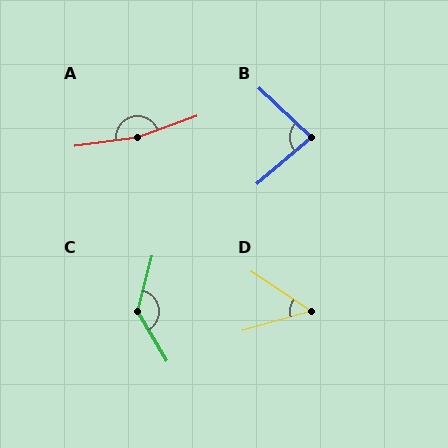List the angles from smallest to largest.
D (49°), B (84°), C (135°), A (168°).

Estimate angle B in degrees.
Approximately 84 degrees.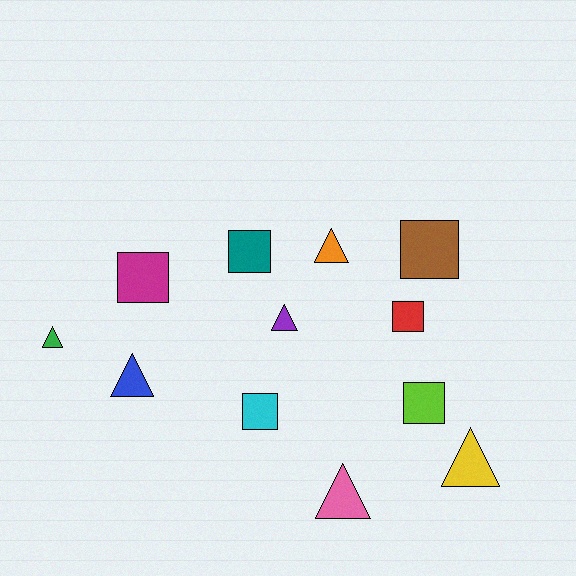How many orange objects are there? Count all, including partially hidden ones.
There is 1 orange object.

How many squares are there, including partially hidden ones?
There are 6 squares.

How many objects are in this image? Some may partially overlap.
There are 12 objects.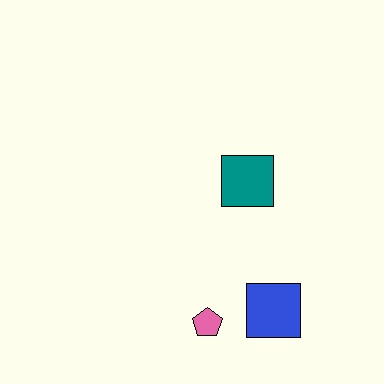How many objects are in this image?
There are 3 objects.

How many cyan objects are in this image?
There are no cyan objects.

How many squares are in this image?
There are 2 squares.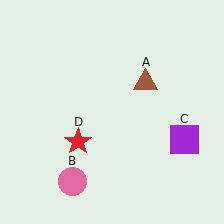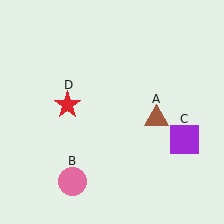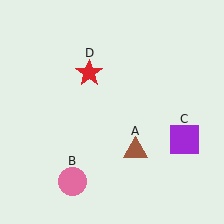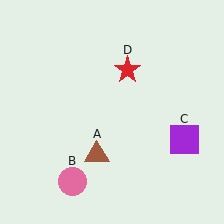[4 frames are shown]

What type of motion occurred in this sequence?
The brown triangle (object A), red star (object D) rotated clockwise around the center of the scene.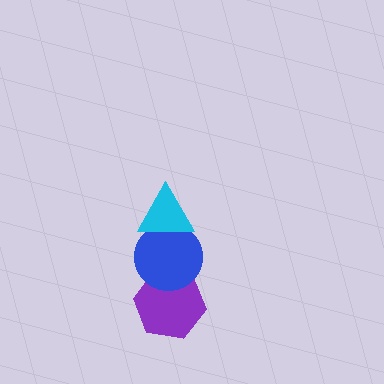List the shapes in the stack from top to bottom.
From top to bottom: the cyan triangle, the blue circle, the purple hexagon.